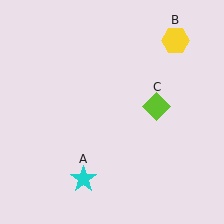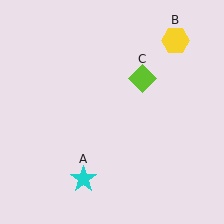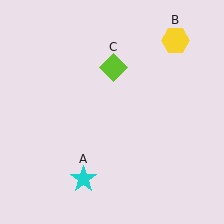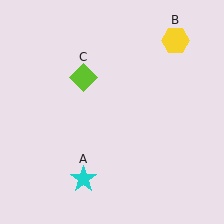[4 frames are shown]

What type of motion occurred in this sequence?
The lime diamond (object C) rotated counterclockwise around the center of the scene.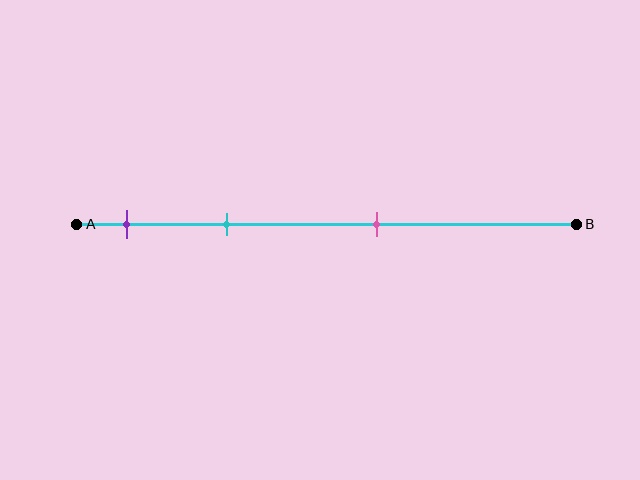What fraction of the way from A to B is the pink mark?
The pink mark is approximately 60% (0.6) of the way from A to B.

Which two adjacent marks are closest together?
The purple and cyan marks are the closest adjacent pair.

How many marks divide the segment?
There are 3 marks dividing the segment.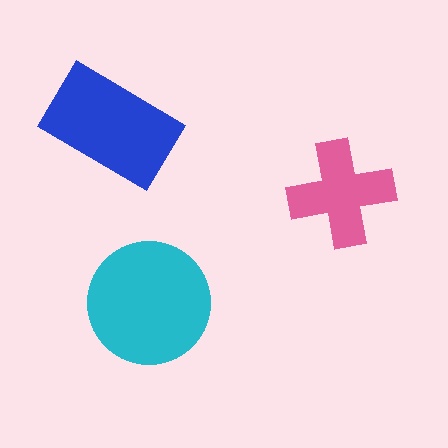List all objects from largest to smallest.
The cyan circle, the blue rectangle, the pink cross.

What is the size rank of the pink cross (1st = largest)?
3rd.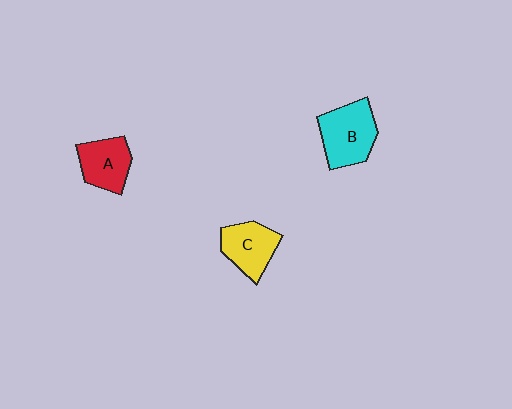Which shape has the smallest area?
Shape A (red).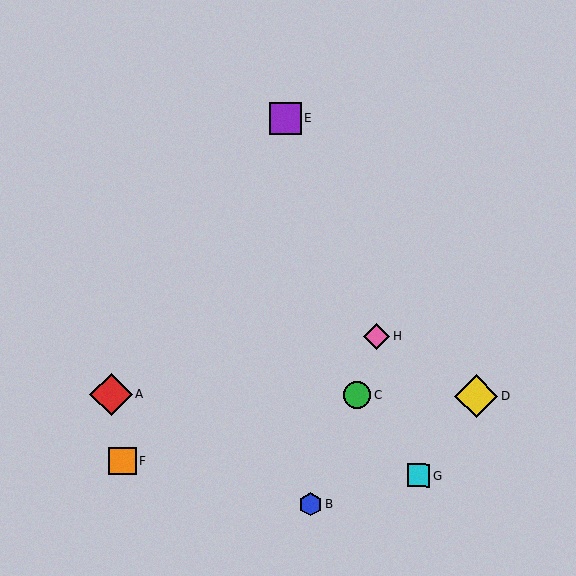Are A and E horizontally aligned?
No, A is at y≈395 and E is at y≈118.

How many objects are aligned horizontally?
3 objects (A, C, D) are aligned horizontally.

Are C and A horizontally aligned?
Yes, both are at y≈396.